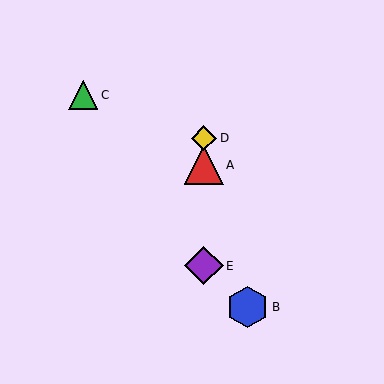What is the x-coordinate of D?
Object D is at x≈204.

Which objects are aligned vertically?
Objects A, D, E are aligned vertically.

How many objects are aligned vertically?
3 objects (A, D, E) are aligned vertically.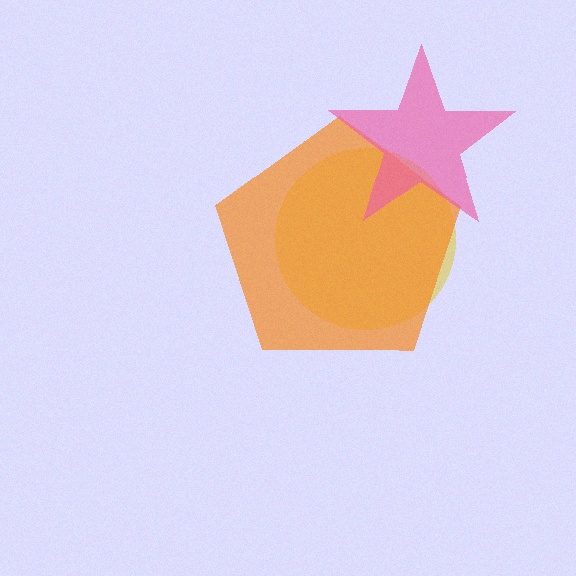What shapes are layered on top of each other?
The layered shapes are: a yellow circle, an orange pentagon, a pink star.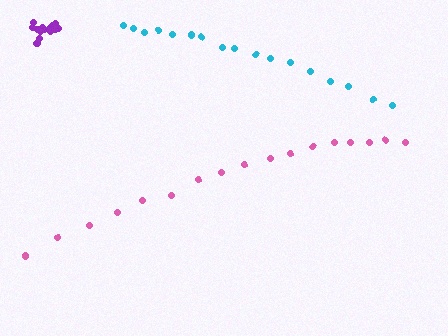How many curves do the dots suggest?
There are 3 distinct paths.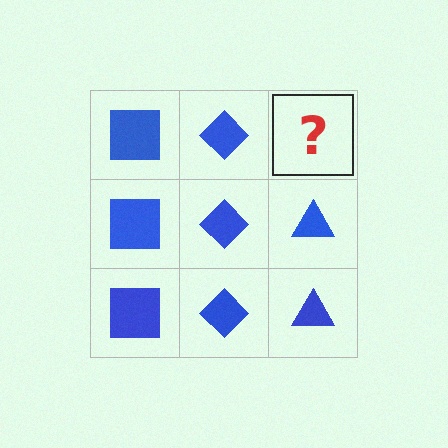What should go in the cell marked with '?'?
The missing cell should contain a blue triangle.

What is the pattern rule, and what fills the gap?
The rule is that each column has a consistent shape. The gap should be filled with a blue triangle.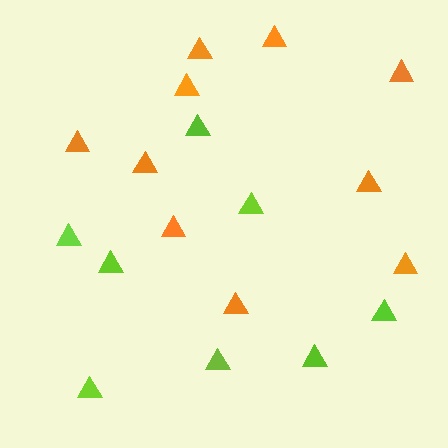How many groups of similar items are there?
There are 2 groups: one group of orange triangles (10) and one group of lime triangles (8).